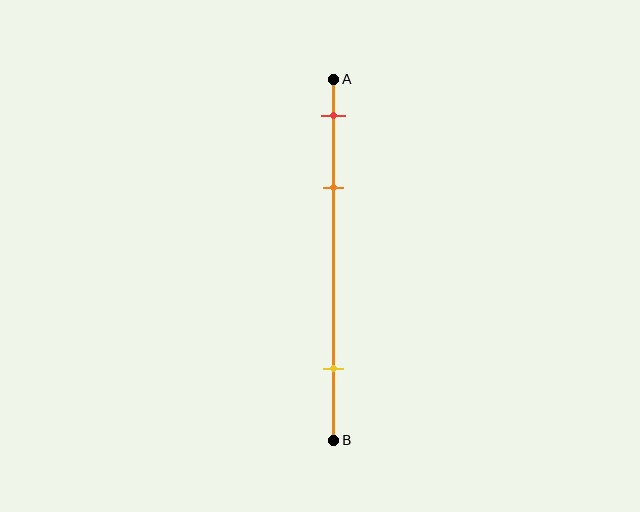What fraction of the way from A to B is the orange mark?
The orange mark is approximately 30% (0.3) of the way from A to B.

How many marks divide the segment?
There are 3 marks dividing the segment.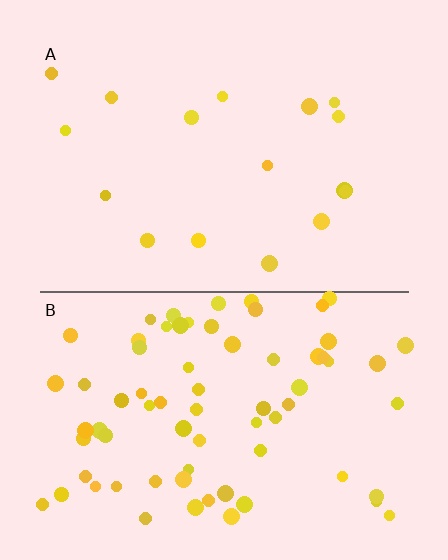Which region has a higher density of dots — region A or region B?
B (the bottom).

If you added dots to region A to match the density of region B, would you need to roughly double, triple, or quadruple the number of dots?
Approximately quadruple.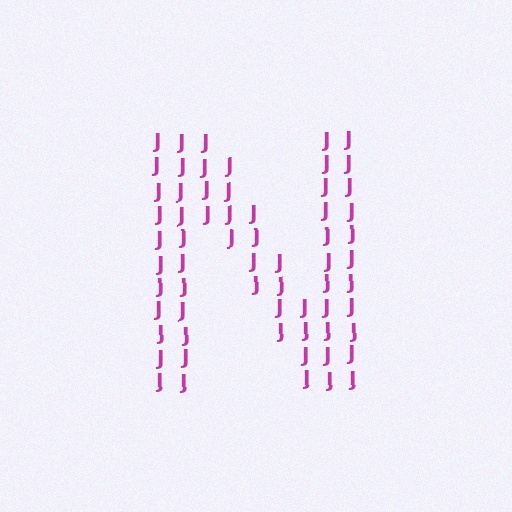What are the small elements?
The small elements are letter J's.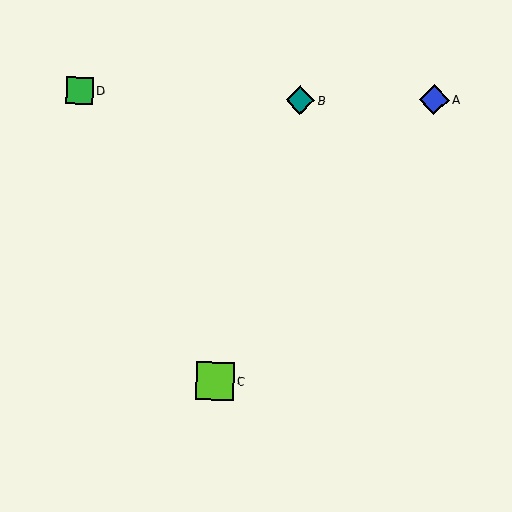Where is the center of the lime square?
The center of the lime square is at (215, 381).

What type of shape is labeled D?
Shape D is a green square.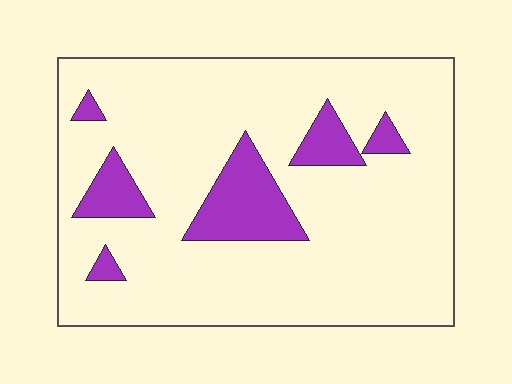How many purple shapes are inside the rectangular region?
6.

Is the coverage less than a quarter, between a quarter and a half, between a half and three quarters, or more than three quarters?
Less than a quarter.